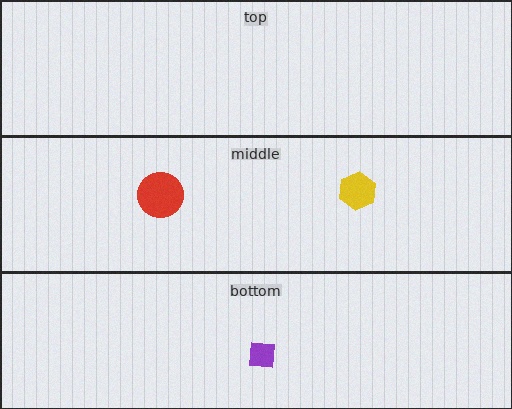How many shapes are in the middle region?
2.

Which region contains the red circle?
The middle region.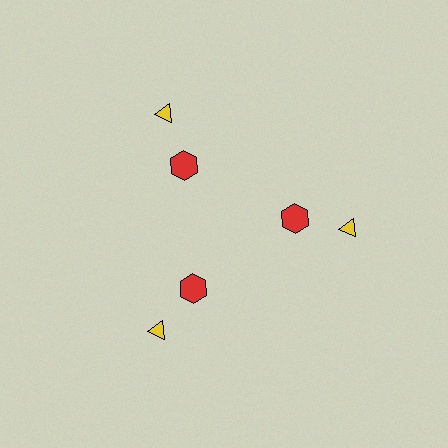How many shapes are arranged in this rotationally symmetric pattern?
There are 6 shapes, arranged in 3 groups of 2.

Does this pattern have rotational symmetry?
Yes, this pattern has 3-fold rotational symmetry. It looks the same after rotating 120 degrees around the center.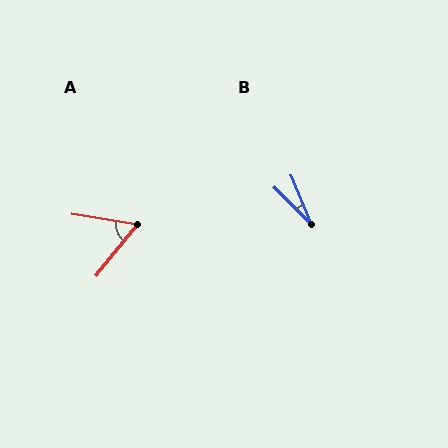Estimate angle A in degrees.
Approximately 61 degrees.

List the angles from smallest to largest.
B (23°), A (61°).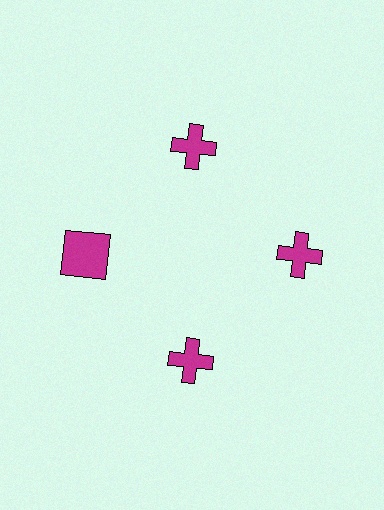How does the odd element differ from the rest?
It has a different shape: square instead of cross.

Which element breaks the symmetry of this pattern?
The magenta square at roughly the 9 o'clock position breaks the symmetry. All other shapes are magenta crosses.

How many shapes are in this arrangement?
There are 4 shapes arranged in a ring pattern.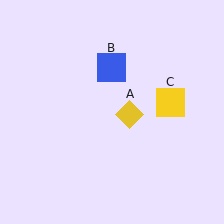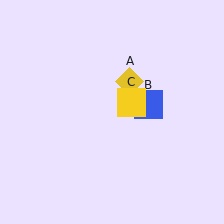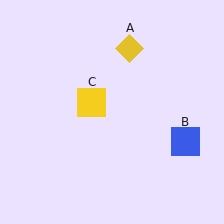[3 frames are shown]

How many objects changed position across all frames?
3 objects changed position: yellow diamond (object A), blue square (object B), yellow square (object C).